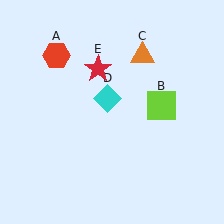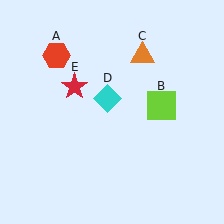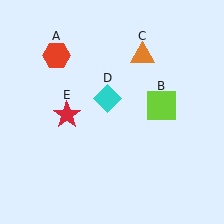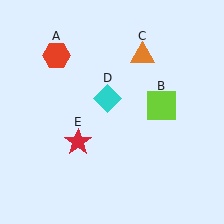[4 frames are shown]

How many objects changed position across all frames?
1 object changed position: red star (object E).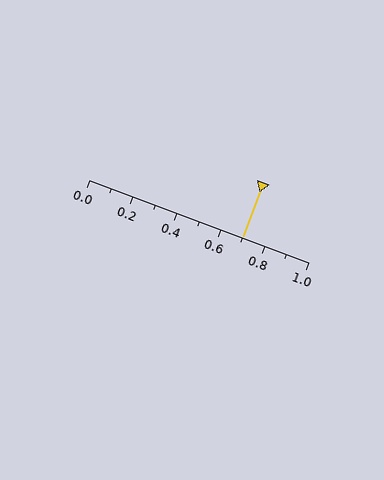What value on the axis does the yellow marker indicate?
The marker indicates approximately 0.7.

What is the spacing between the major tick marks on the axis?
The major ticks are spaced 0.2 apart.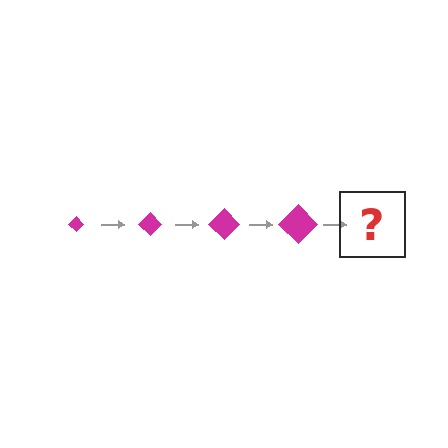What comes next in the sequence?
The next element should be a magenta diamond, larger than the previous one.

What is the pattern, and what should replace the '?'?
The pattern is that the diamond gets progressively larger each step. The '?' should be a magenta diamond, larger than the previous one.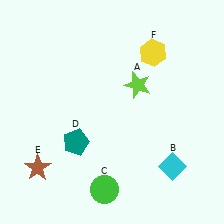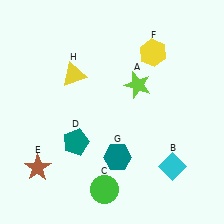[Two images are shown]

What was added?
A teal hexagon (G), a yellow triangle (H) were added in Image 2.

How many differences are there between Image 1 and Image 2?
There are 2 differences between the two images.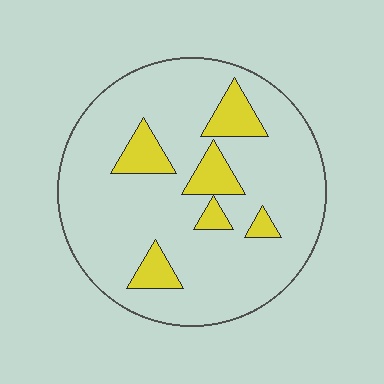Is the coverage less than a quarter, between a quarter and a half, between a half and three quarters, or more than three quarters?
Less than a quarter.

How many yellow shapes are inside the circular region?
6.